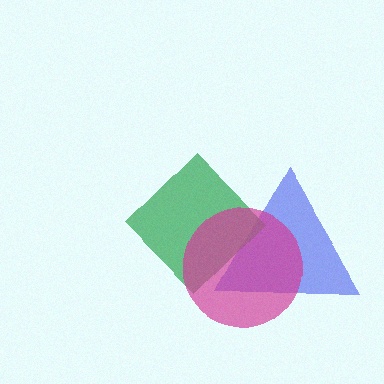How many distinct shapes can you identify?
There are 3 distinct shapes: a blue triangle, a green diamond, a magenta circle.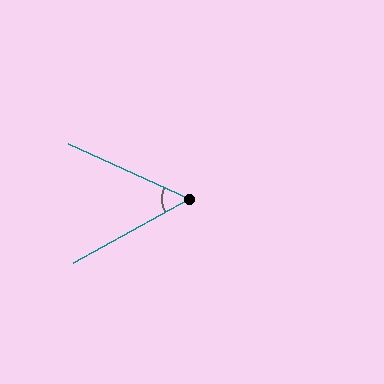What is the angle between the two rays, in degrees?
Approximately 53 degrees.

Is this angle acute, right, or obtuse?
It is acute.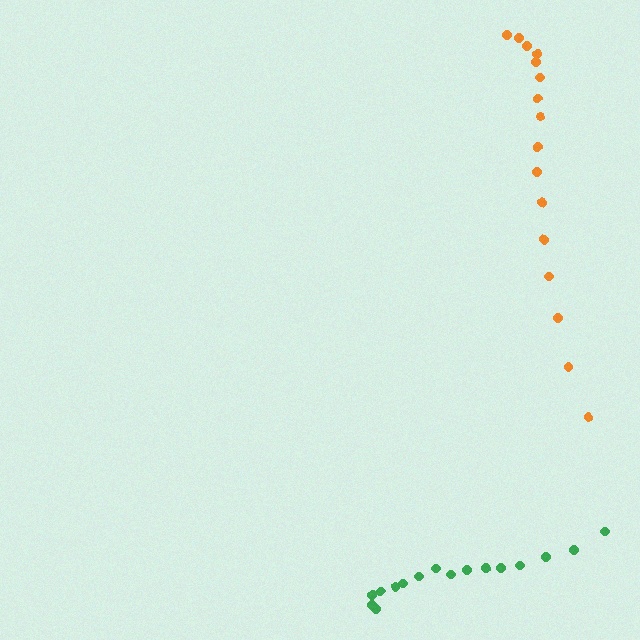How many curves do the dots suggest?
There are 2 distinct paths.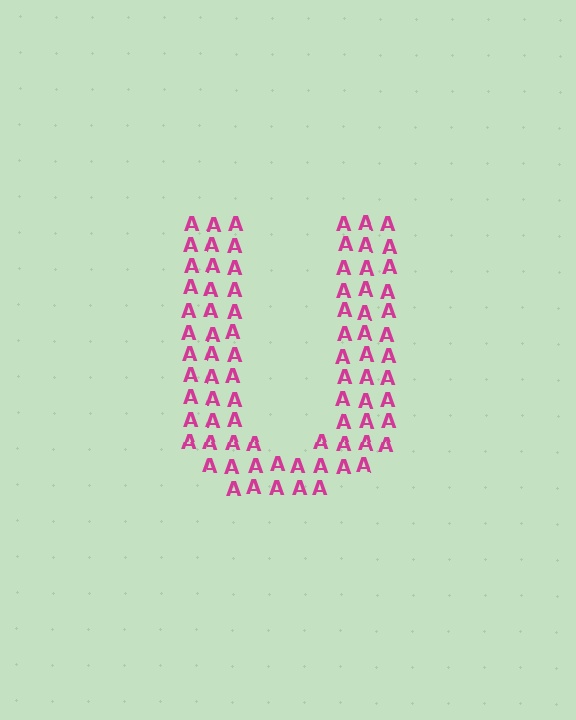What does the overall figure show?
The overall figure shows the letter U.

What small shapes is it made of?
It is made of small letter A's.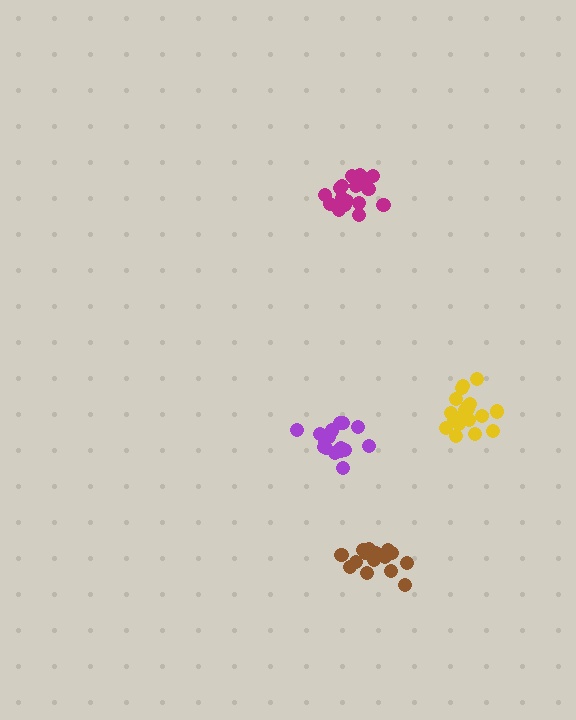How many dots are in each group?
Group 1: 18 dots, Group 2: 21 dots, Group 3: 17 dots, Group 4: 20 dots (76 total).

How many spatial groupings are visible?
There are 4 spatial groupings.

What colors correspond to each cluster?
The clusters are colored: purple, magenta, brown, yellow.